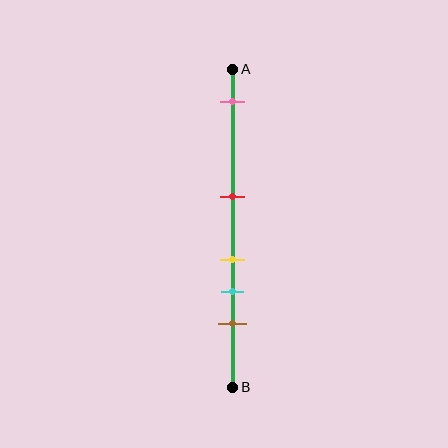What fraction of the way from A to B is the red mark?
The red mark is approximately 40% (0.4) of the way from A to B.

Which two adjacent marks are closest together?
The yellow and cyan marks are the closest adjacent pair.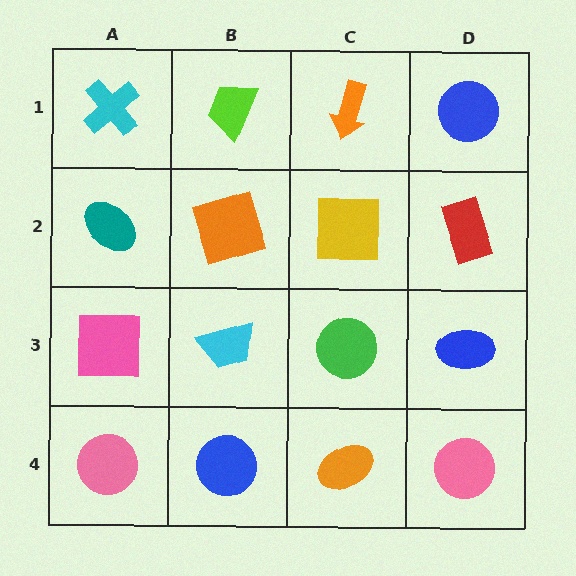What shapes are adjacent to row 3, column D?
A red rectangle (row 2, column D), a pink circle (row 4, column D), a green circle (row 3, column C).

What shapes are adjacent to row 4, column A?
A pink square (row 3, column A), a blue circle (row 4, column B).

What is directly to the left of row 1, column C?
A lime trapezoid.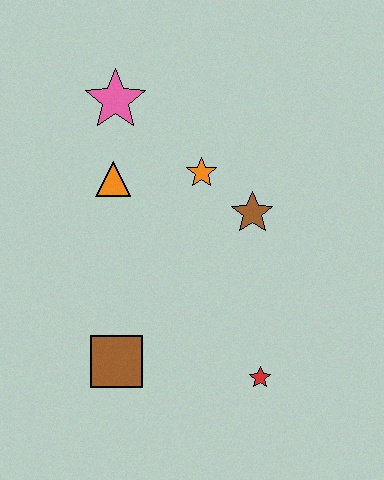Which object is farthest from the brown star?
The brown square is farthest from the brown star.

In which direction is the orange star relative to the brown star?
The orange star is to the left of the brown star.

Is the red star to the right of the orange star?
Yes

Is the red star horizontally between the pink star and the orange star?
No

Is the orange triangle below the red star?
No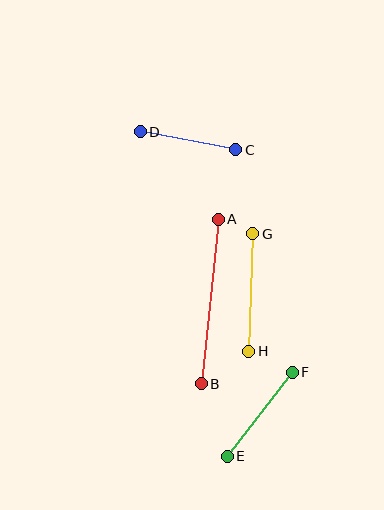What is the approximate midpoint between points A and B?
The midpoint is at approximately (210, 302) pixels.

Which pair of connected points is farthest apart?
Points A and B are farthest apart.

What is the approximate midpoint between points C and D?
The midpoint is at approximately (188, 141) pixels.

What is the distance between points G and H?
The distance is approximately 117 pixels.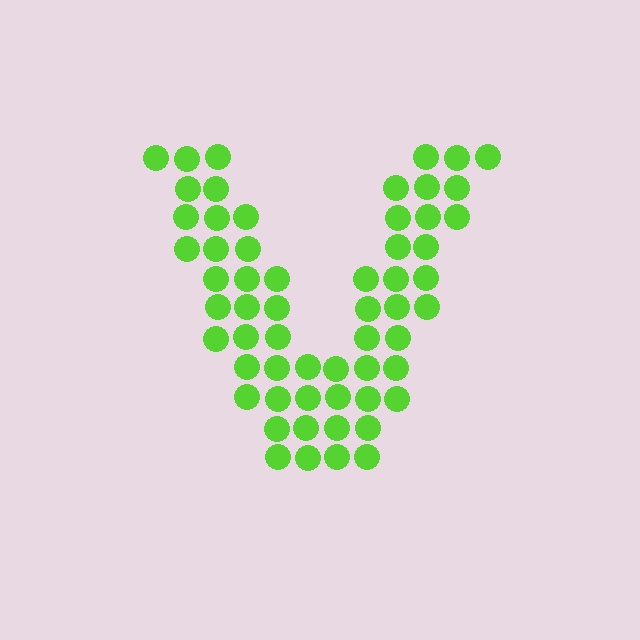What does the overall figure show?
The overall figure shows the letter V.